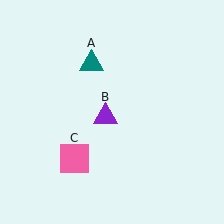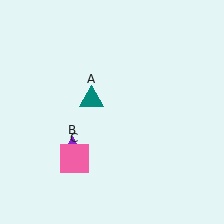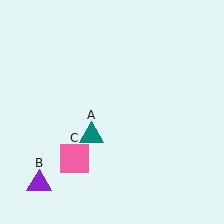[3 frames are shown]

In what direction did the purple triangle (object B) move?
The purple triangle (object B) moved down and to the left.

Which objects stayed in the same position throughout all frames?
Pink square (object C) remained stationary.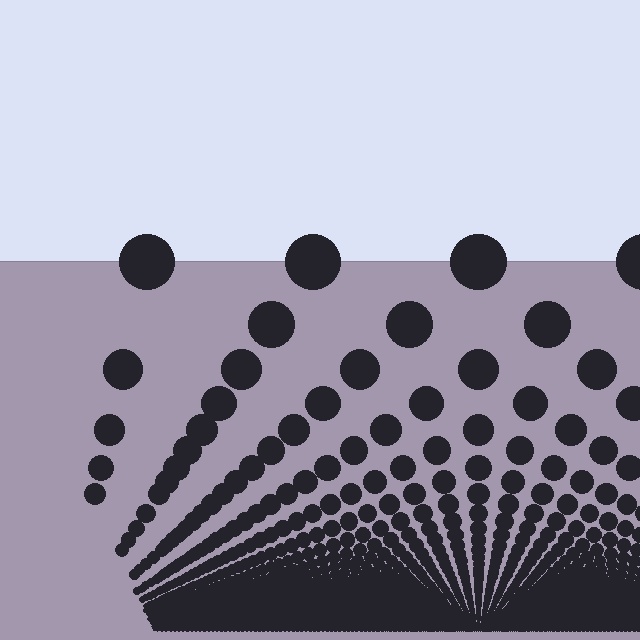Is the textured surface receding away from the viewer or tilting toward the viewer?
The surface appears to tilt toward the viewer. Texture elements get larger and sparser toward the top.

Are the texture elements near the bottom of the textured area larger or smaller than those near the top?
Smaller. The gradient is inverted — elements near the bottom are smaller and denser.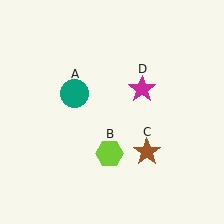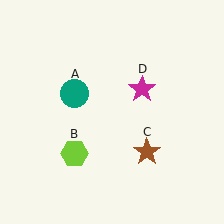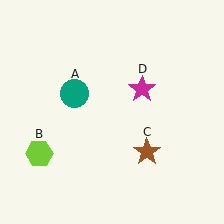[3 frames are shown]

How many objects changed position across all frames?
1 object changed position: lime hexagon (object B).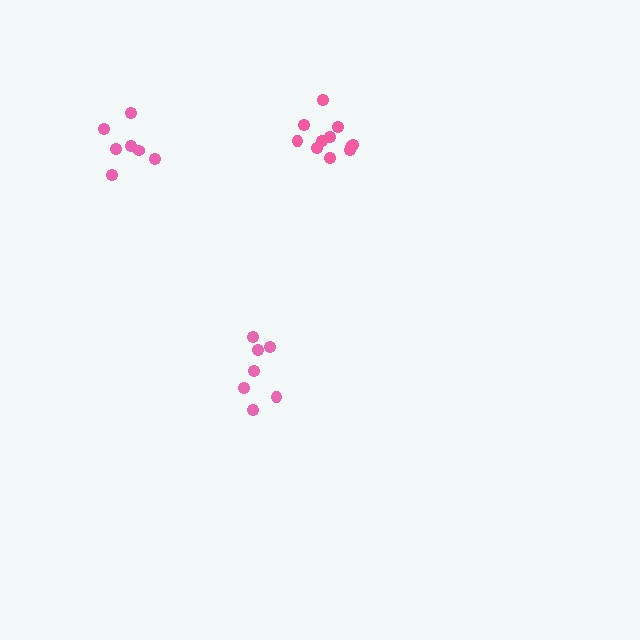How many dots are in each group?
Group 1: 7 dots, Group 2: 7 dots, Group 3: 11 dots (25 total).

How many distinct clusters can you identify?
There are 3 distinct clusters.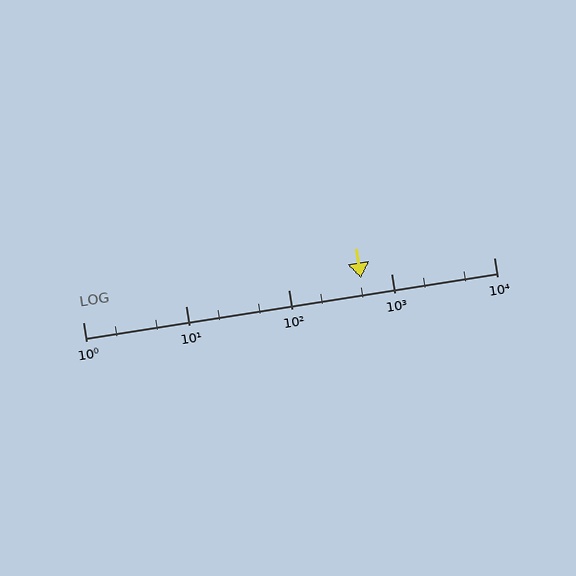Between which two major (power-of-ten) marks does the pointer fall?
The pointer is between 100 and 1000.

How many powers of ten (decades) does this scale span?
The scale spans 4 decades, from 1 to 10000.